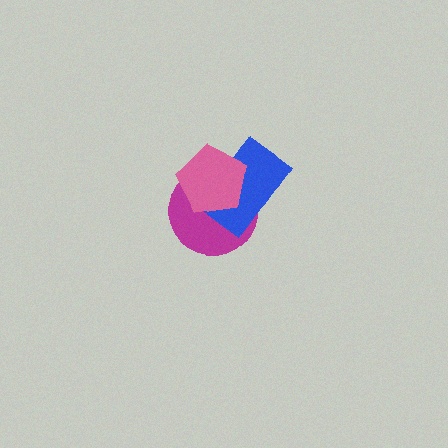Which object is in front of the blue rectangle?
The pink pentagon is in front of the blue rectangle.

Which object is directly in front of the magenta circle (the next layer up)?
The blue rectangle is directly in front of the magenta circle.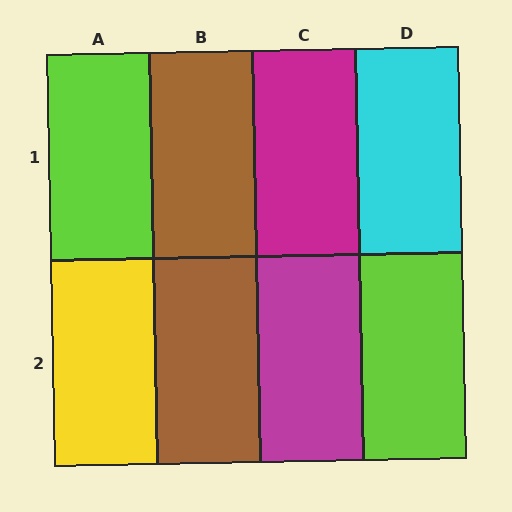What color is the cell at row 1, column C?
Magenta.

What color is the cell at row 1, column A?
Lime.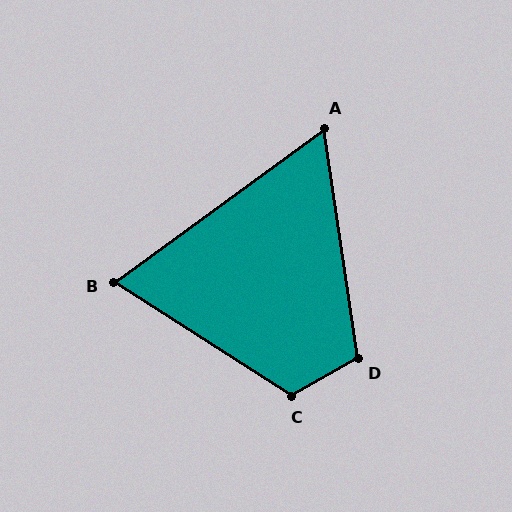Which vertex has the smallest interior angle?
A, at approximately 62 degrees.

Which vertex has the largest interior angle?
C, at approximately 118 degrees.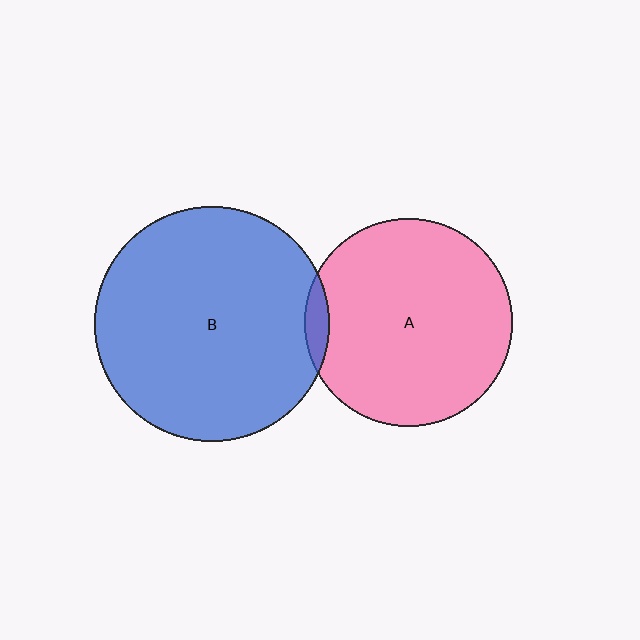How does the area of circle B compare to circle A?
Approximately 1.3 times.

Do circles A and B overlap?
Yes.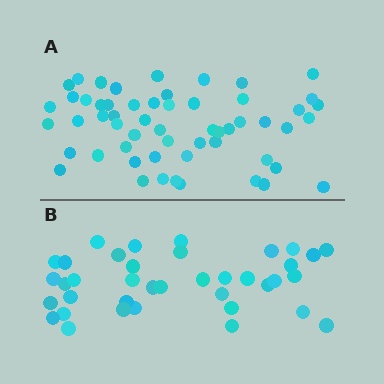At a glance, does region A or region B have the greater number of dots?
Region A (the top region) has more dots.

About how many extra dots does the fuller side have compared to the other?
Region A has approximately 20 more dots than region B.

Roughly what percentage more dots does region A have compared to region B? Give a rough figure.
About 45% more.